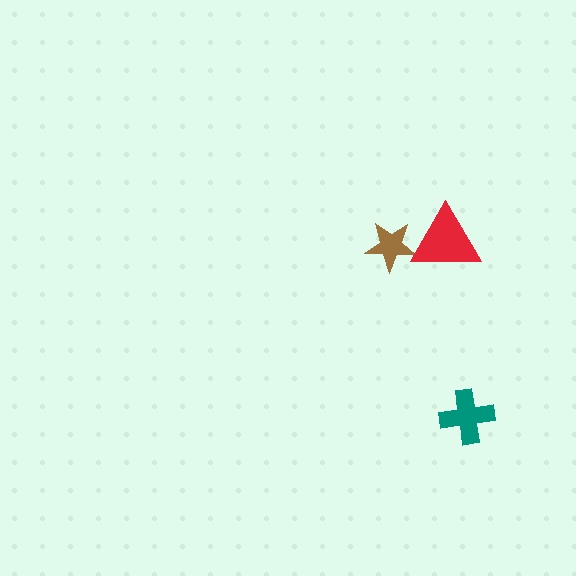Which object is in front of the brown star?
The red triangle is in front of the brown star.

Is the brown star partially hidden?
Yes, it is partially covered by another shape.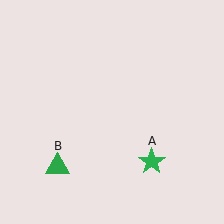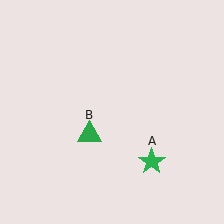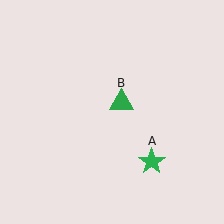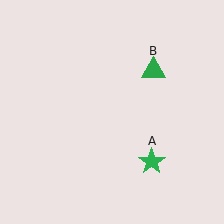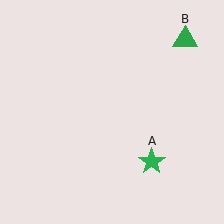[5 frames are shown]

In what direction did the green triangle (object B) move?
The green triangle (object B) moved up and to the right.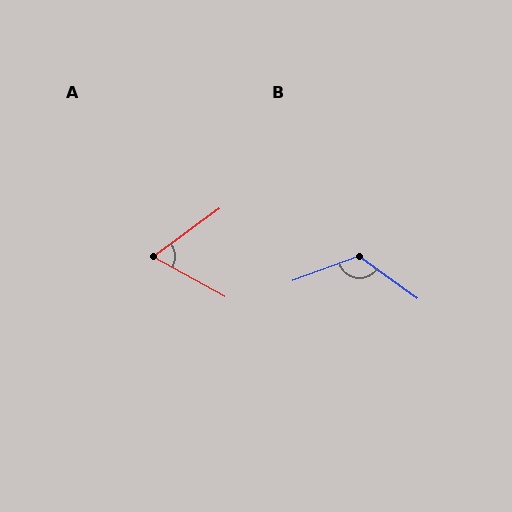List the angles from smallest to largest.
A (65°), B (124°).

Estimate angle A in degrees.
Approximately 65 degrees.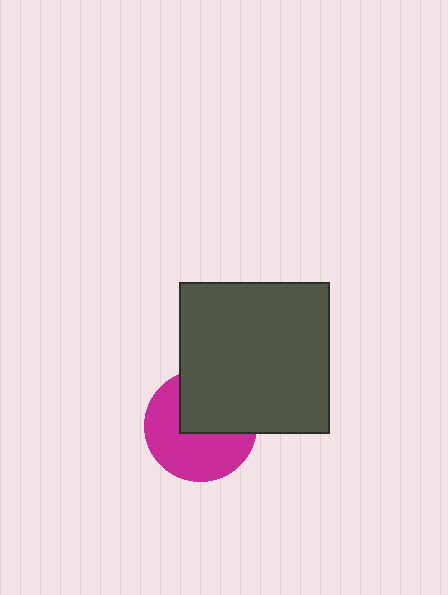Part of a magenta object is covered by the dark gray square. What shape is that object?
It is a circle.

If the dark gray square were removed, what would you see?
You would see the complete magenta circle.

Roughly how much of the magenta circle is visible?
About half of it is visible (roughly 58%).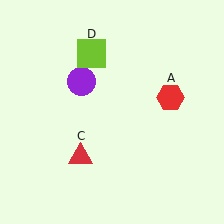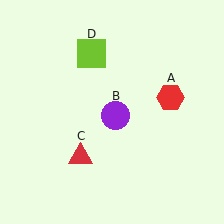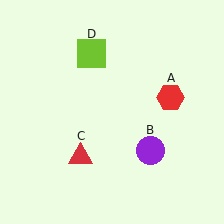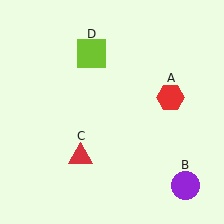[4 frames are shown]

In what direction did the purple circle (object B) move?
The purple circle (object B) moved down and to the right.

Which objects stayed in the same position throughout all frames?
Red hexagon (object A) and red triangle (object C) and lime square (object D) remained stationary.